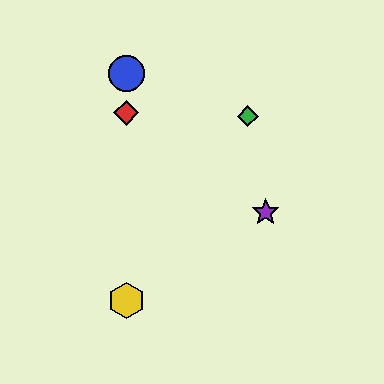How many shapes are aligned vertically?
3 shapes (the red diamond, the blue circle, the yellow hexagon) are aligned vertically.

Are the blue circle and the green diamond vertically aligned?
No, the blue circle is at x≈126 and the green diamond is at x≈248.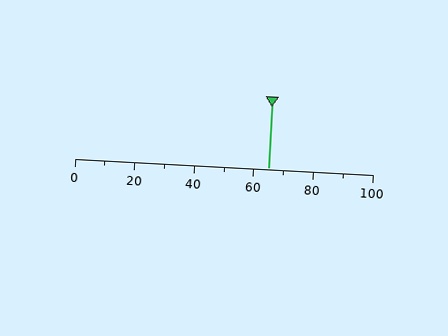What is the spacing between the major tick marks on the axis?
The major ticks are spaced 20 apart.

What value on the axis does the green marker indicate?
The marker indicates approximately 65.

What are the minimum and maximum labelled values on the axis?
The axis runs from 0 to 100.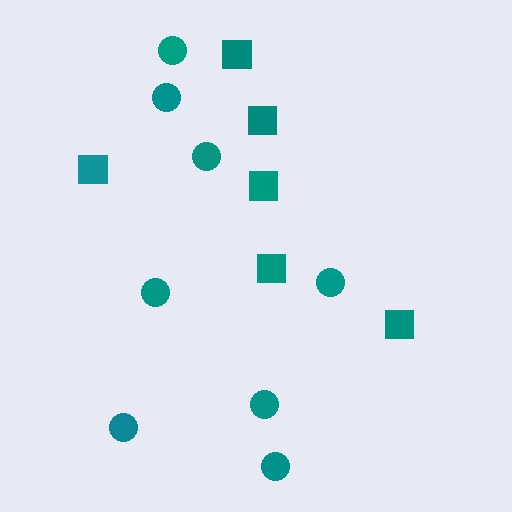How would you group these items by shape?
There are 2 groups: one group of squares (6) and one group of circles (8).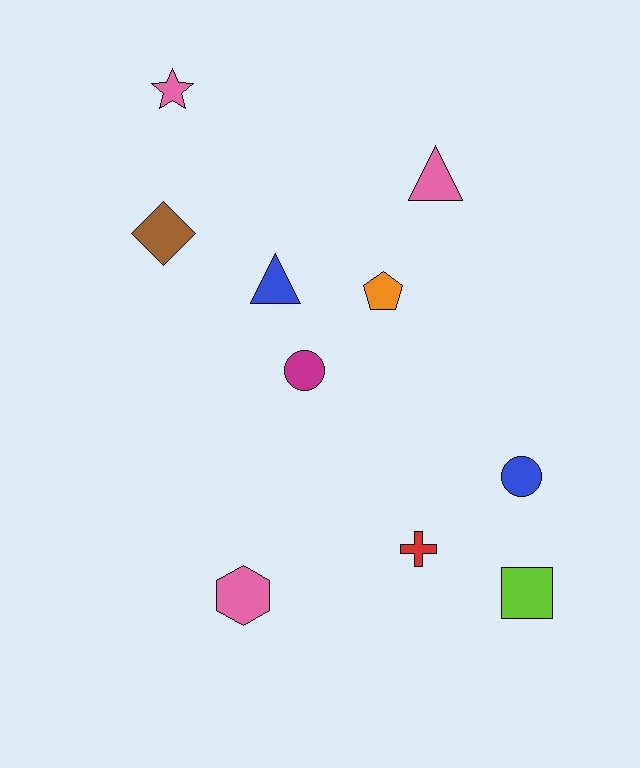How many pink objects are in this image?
There are 3 pink objects.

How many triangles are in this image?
There are 2 triangles.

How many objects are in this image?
There are 10 objects.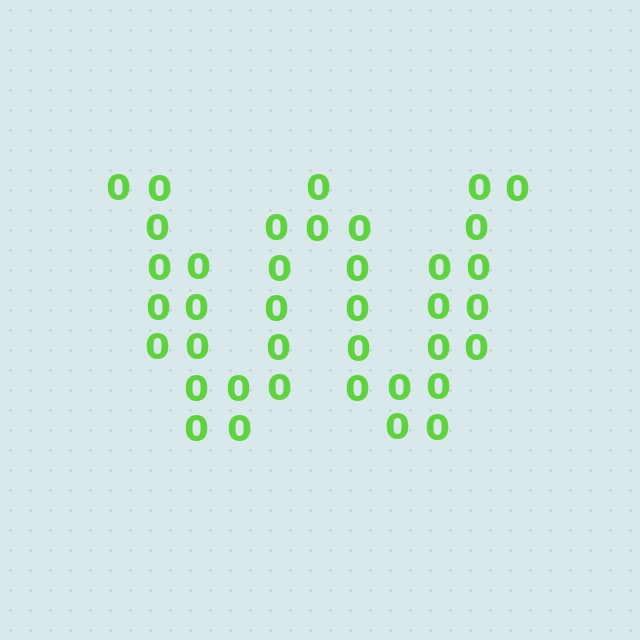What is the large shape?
The large shape is the letter W.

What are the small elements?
The small elements are digit 0's.